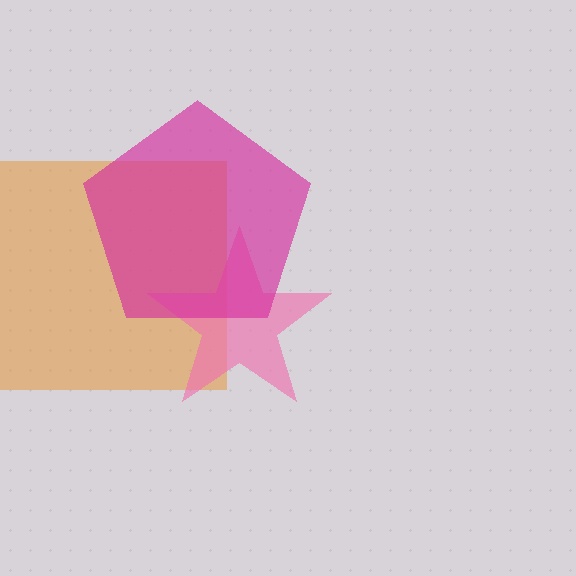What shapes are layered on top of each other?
The layered shapes are: an orange square, a pink star, a magenta pentagon.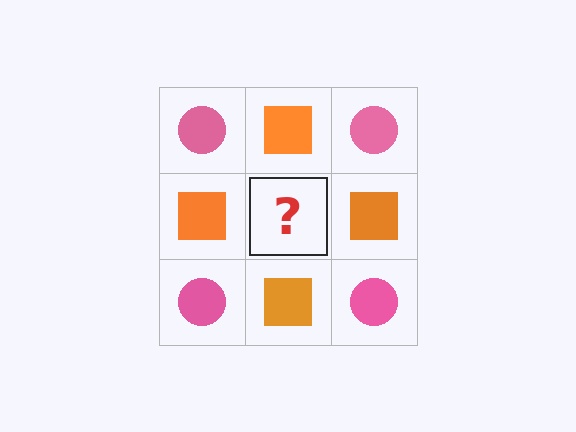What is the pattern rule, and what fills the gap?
The rule is that it alternates pink circle and orange square in a checkerboard pattern. The gap should be filled with a pink circle.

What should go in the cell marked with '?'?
The missing cell should contain a pink circle.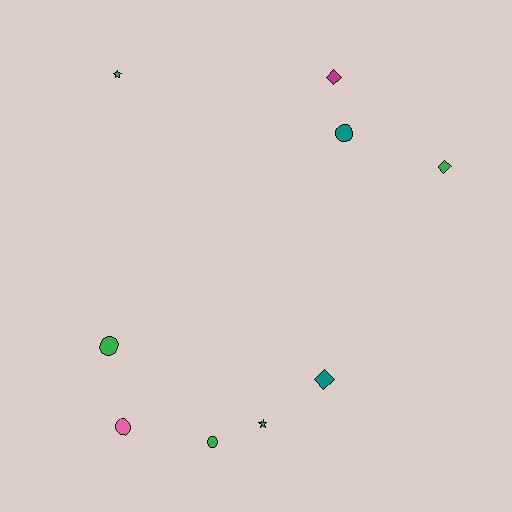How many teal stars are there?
There are no teal stars.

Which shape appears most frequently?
Circle, with 4 objects.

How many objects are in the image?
There are 9 objects.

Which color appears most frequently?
Green, with 5 objects.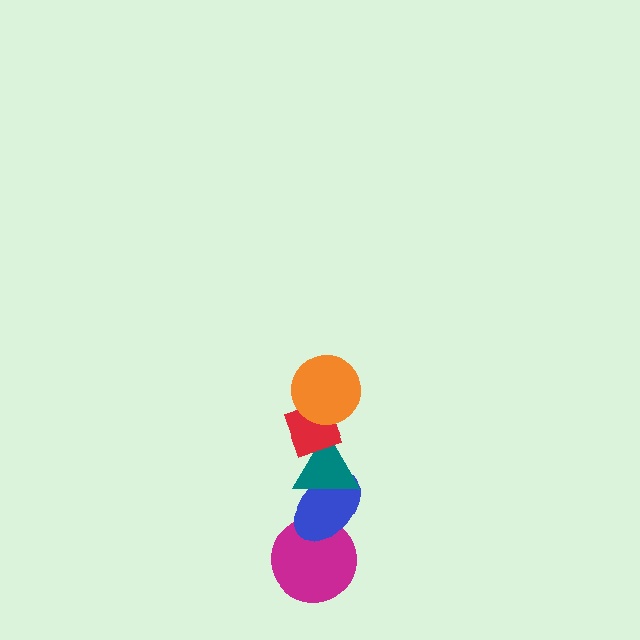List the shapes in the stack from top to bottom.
From top to bottom: the orange circle, the red diamond, the teal triangle, the blue ellipse, the magenta circle.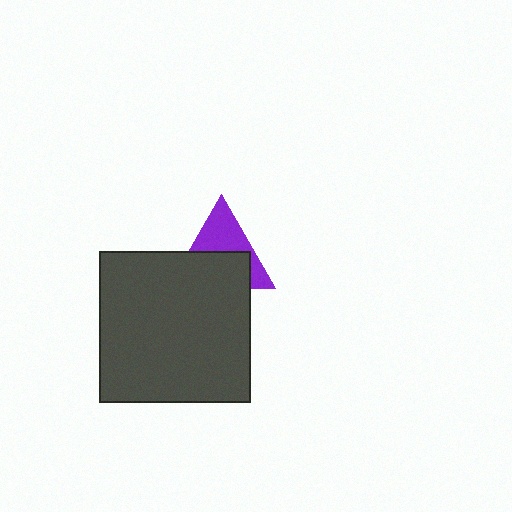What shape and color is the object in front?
The object in front is a dark gray square.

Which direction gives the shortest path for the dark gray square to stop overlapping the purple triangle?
Moving down gives the shortest separation.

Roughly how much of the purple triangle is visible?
About half of it is visible (roughly 47%).